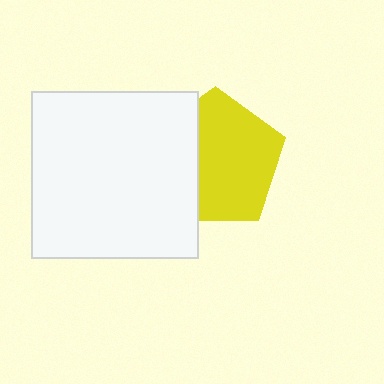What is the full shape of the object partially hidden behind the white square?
The partially hidden object is a yellow pentagon.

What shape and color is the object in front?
The object in front is a white square.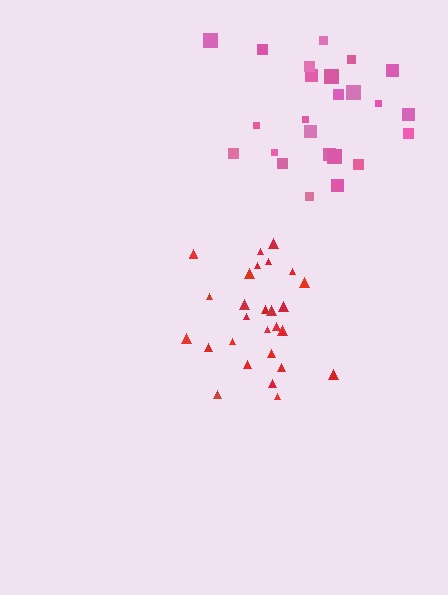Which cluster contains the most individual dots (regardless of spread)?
Red (29).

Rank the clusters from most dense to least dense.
red, pink.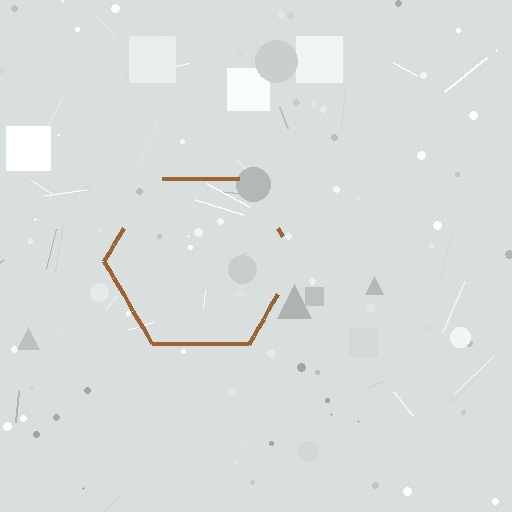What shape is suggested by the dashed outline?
The dashed outline suggests a hexagon.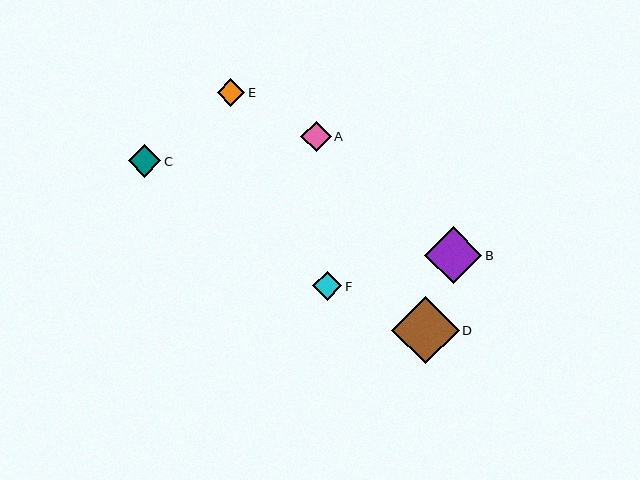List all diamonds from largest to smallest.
From largest to smallest: D, B, C, A, F, E.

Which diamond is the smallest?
Diamond E is the smallest with a size of approximately 28 pixels.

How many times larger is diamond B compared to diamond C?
Diamond B is approximately 1.8 times the size of diamond C.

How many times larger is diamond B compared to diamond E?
Diamond B is approximately 2.1 times the size of diamond E.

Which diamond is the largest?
Diamond D is the largest with a size of approximately 68 pixels.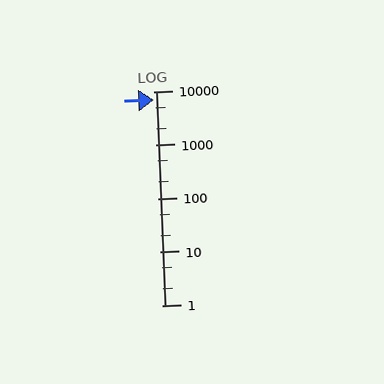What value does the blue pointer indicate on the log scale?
The pointer indicates approximately 6800.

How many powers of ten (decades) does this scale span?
The scale spans 4 decades, from 1 to 10000.